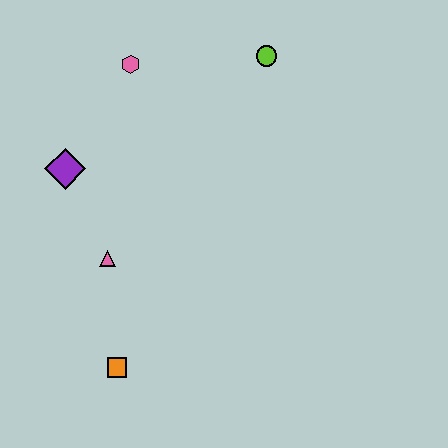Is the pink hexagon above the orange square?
Yes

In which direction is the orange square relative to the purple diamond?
The orange square is below the purple diamond.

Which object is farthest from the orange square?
The lime circle is farthest from the orange square.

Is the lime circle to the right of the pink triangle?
Yes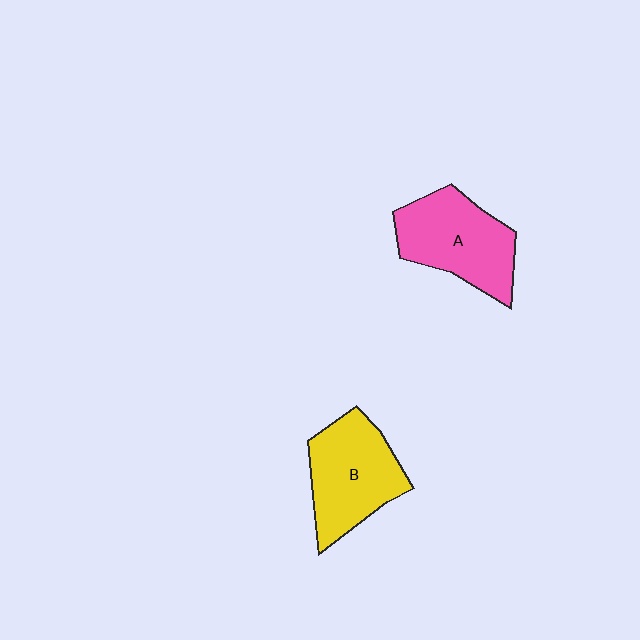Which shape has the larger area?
Shape A (pink).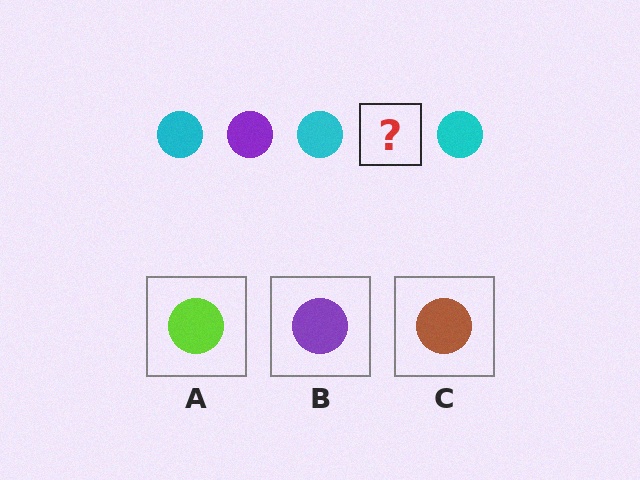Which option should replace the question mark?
Option B.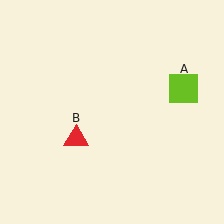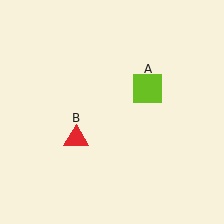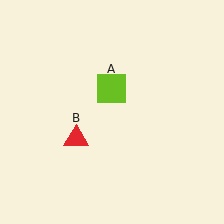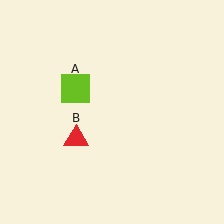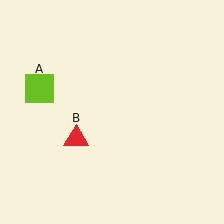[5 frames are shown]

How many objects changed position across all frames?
1 object changed position: lime square (object A).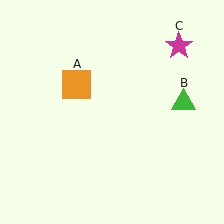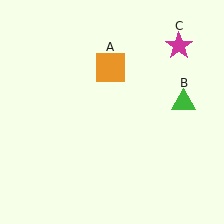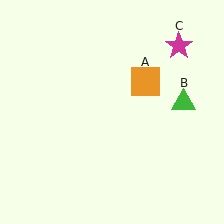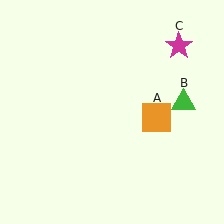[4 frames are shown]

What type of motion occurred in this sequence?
The orange square (object A) rotated clockwise around the center of the scene.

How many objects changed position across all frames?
1 object changed position: orange square (object A).